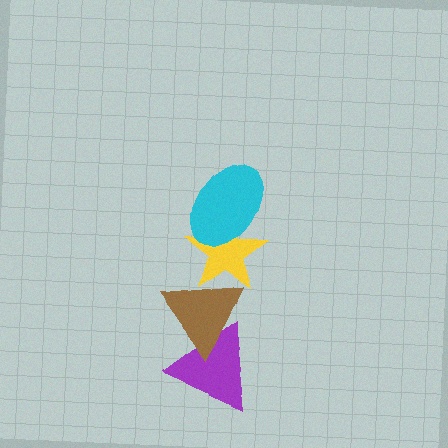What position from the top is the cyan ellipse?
The cyan ellipse is 1st from the top.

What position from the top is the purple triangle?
The purple triangle is 4th from the top.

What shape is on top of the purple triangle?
The brown triangle is on top of the purple triangle.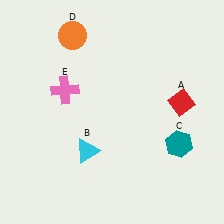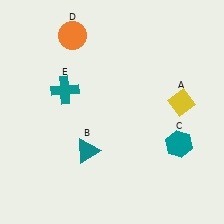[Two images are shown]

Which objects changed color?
A changed from red to yellow. B changed from cyan to teal. E changed from pink to teal.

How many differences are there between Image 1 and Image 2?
There are 3 differences between the two images.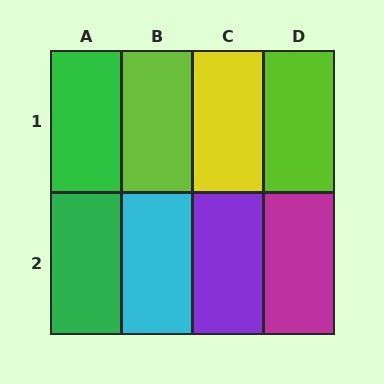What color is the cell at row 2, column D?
Magenta.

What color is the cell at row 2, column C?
Purple.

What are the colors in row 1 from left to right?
Green, lime, yellow, lime.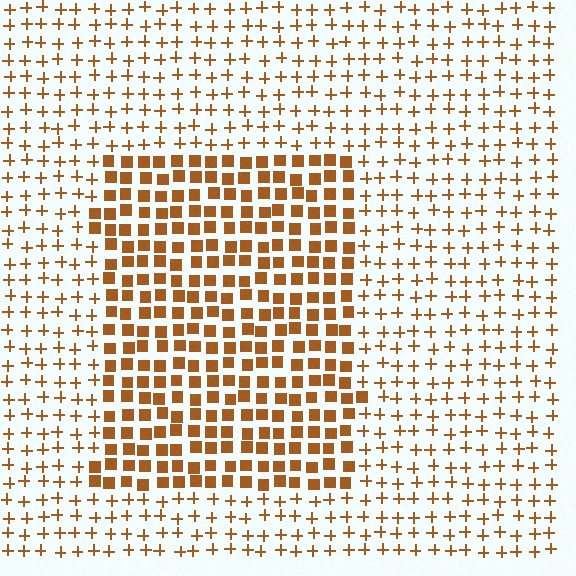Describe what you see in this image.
The image is filled with small brown elements arranged in a uniform grid. A rectangle-shaped region contains squares, while the surrounding area contains plus signs. The boundary is defined purely by the change in element shape.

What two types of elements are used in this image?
The image uses squares inside the rectangle region and plus signs outside it.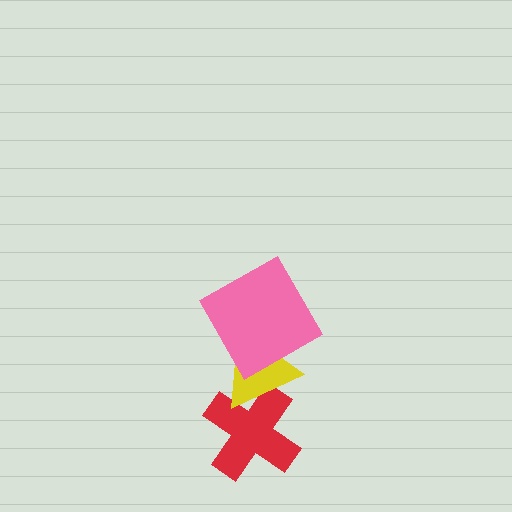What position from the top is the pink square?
The pink square is 1st from the top.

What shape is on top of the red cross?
The yellow triangle is on top of the red cross.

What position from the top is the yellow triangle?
The yellow triangle is 2nd from the top.